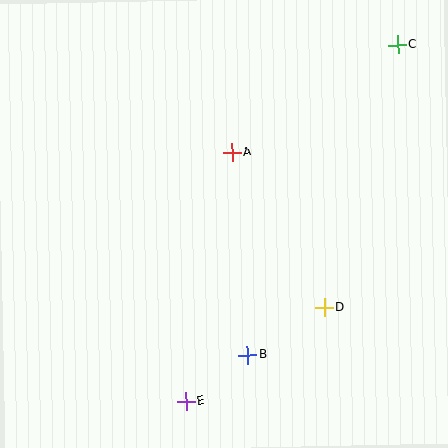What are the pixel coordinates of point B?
Point B is at (248, 355).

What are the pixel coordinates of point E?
Point E is at (186, 401).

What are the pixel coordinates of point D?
Point D is at (324, 307).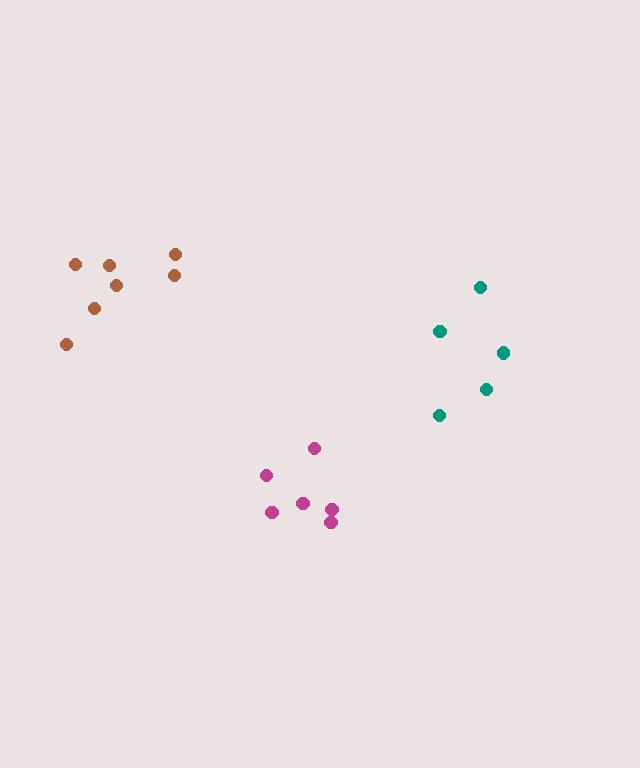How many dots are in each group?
Group 1: 7 dots, Group 2: 5 dots, Group 3: 6 dots (18 total).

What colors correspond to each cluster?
The clusters are colored: brown, teal, magenta.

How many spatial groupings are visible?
There are 3 spatial groupings.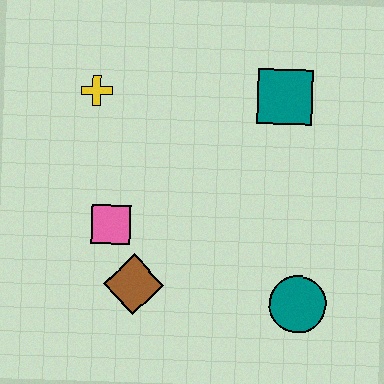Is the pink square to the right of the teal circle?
No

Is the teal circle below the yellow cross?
Yes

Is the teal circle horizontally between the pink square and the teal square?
No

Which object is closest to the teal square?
The yellow cross is closest to the teal square.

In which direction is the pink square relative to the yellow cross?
The pink square is below the yellow cross.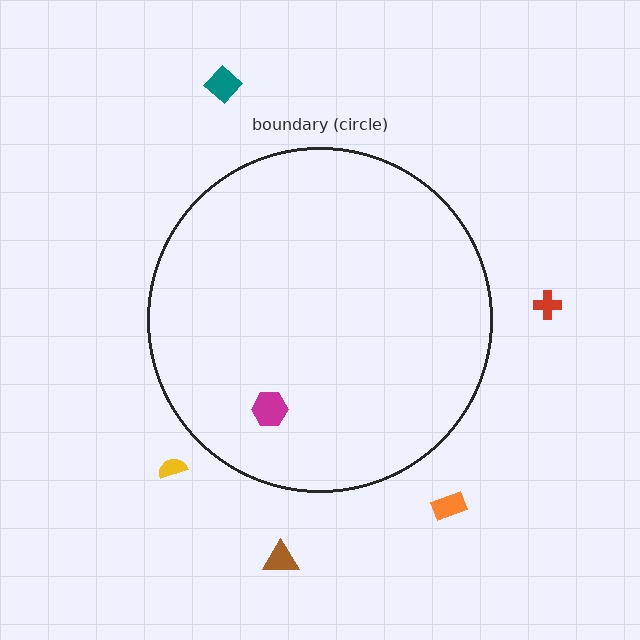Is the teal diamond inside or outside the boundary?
Outside.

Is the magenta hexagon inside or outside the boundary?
Inside.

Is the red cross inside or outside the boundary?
Outside.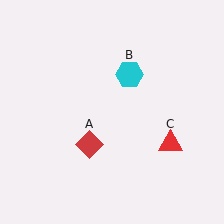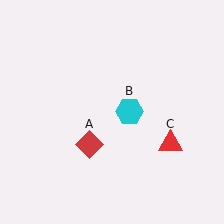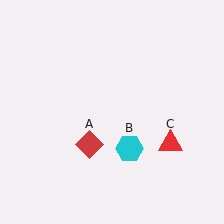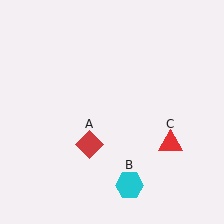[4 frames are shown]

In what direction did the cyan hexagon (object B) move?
The cyan hexagon (object B) moved down.